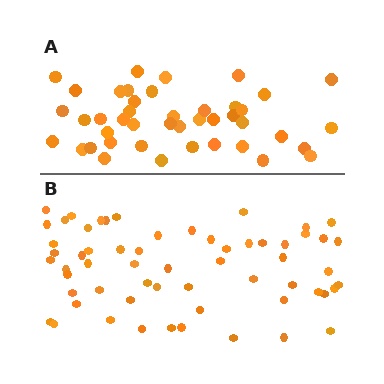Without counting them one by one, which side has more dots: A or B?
Region B (the bottom region) has more dots.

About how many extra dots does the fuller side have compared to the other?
Region B has approximately 15 more dots than region A.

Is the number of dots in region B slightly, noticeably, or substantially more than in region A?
Region B has noticeably more, but not dramatically so. The ratio is roughly 1.4 to 1.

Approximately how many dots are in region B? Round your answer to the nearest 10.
About 60 dots.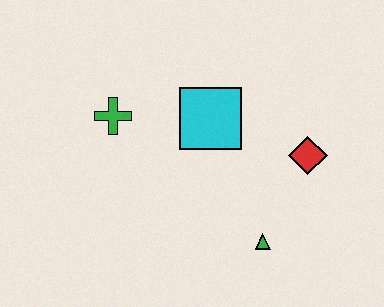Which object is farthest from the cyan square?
The green triangle is farthest from the cyan square.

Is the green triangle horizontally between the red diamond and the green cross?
Yes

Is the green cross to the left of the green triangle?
Yes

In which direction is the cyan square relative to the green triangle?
The cyan square is above the green triangle.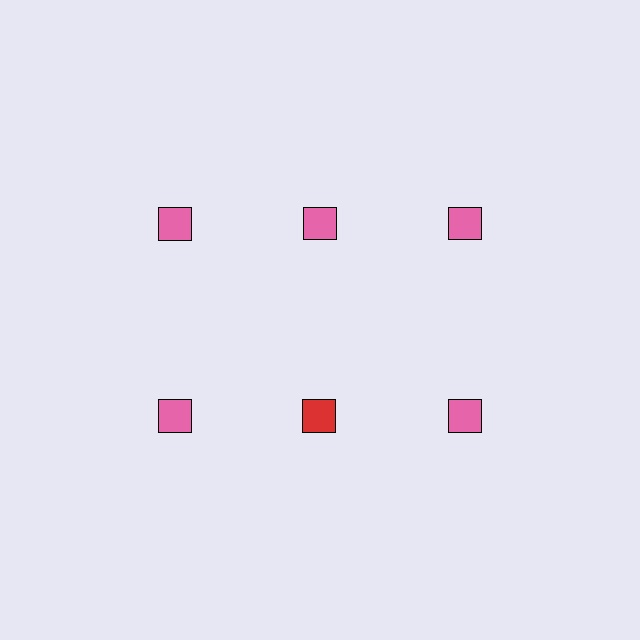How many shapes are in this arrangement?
There are 6 shapes arranged in a grid pattern.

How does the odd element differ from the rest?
It has a different color: red instead of pink.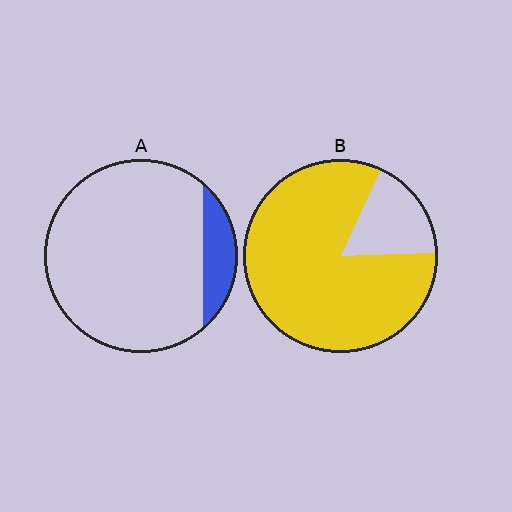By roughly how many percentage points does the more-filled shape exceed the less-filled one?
By roughly 70 percentage points (B over A).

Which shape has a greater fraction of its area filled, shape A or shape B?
Shape B.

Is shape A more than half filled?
No.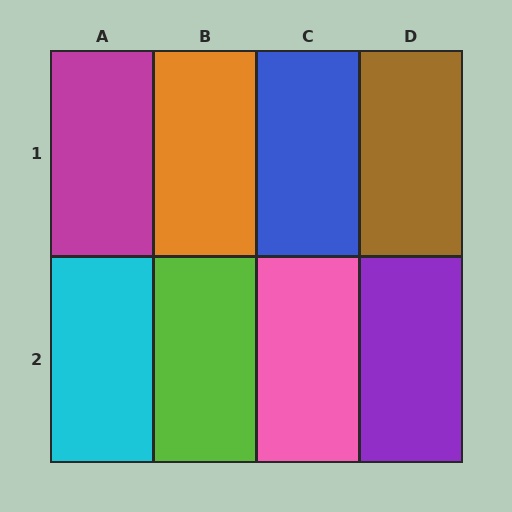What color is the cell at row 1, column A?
Magenta.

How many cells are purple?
1 cell is purple.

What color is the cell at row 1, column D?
Brown.